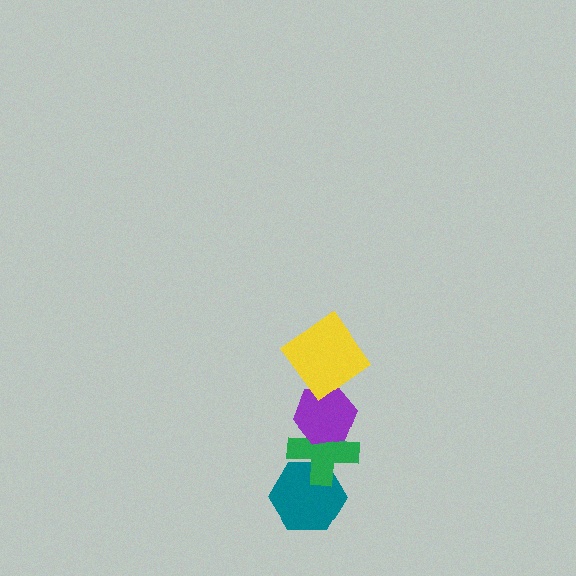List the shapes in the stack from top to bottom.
From top to bottom: the yellow diamond, the purple hexagon, the green cross, the teal hexagon.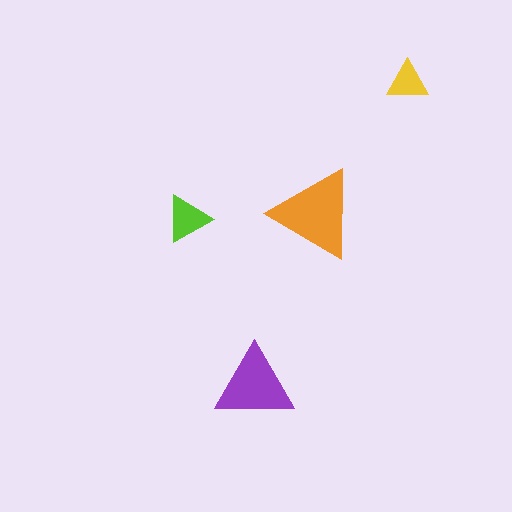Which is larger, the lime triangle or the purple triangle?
The purple one.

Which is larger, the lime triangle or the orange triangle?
The orange one.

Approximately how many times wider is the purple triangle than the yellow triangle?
About 2 times wider.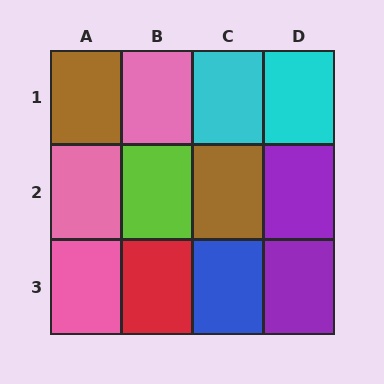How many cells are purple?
2 cells are purple.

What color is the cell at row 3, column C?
Blue.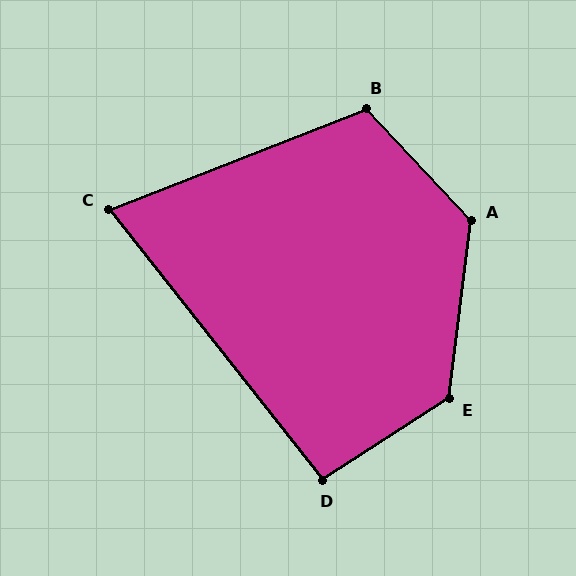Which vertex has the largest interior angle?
E, at approximately 130 degrees.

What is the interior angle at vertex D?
Approximately 95 degrees (obtuse).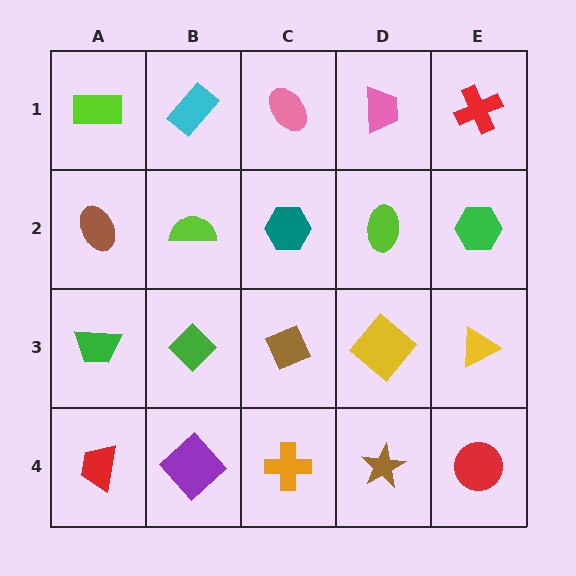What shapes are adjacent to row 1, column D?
A lime ellipse (row 2, column D), a pink ellipse (row 1, column C), a red cross (row 1, column E).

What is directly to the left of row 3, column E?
A yellow diamond.